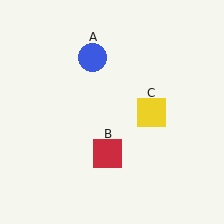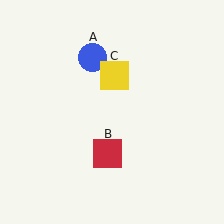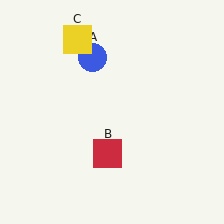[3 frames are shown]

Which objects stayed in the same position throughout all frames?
Blue circle (object A) and red square (object B) remained stationary.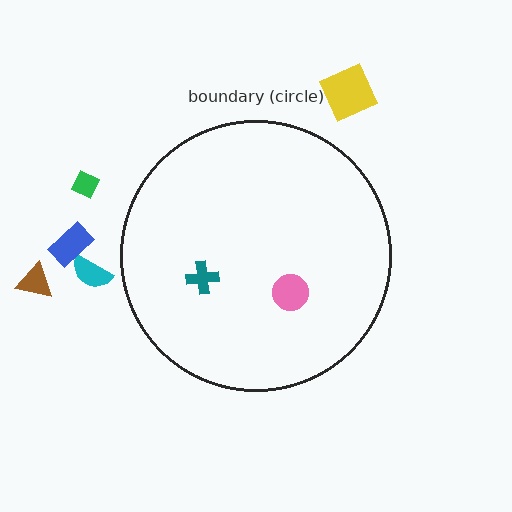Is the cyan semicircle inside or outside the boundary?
Outside.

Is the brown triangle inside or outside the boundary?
Outside.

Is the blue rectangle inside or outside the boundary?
Outside.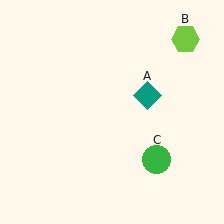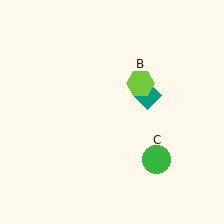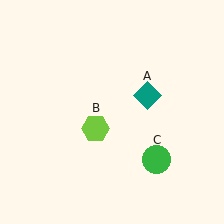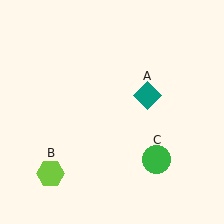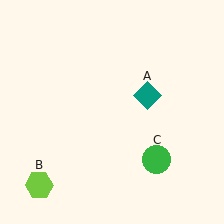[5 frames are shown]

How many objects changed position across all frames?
1 object changed position: lime hexagon (object B).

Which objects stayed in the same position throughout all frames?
Teal diamond (object A) and green circle (object C) remained stationary.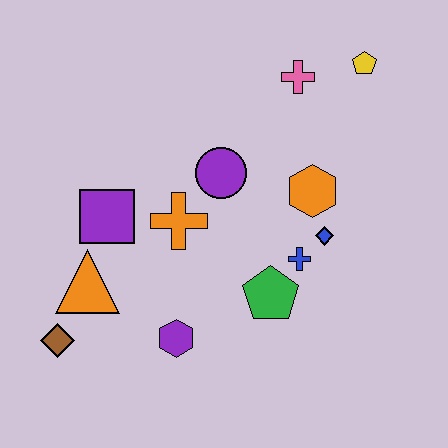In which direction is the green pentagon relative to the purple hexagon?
The green pentagon is to the right of the purple hexagon.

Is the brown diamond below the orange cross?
Yes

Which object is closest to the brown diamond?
The orange triangle is closest to the brown diamond.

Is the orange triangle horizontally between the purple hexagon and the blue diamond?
No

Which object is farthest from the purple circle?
The brown diamond is farthest from the purple circle.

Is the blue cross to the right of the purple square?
Yes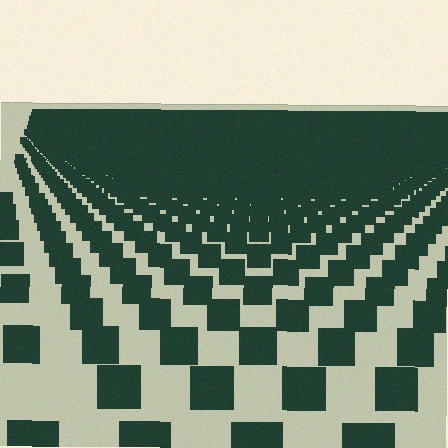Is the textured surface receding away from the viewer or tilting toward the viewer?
The surface is receding away from the viewer. Texture elements get smaller and denser toward the top.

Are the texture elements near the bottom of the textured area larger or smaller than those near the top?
Larger. Near the bottom, elements are closer to the viewer and appear at a bigger on-screen size.